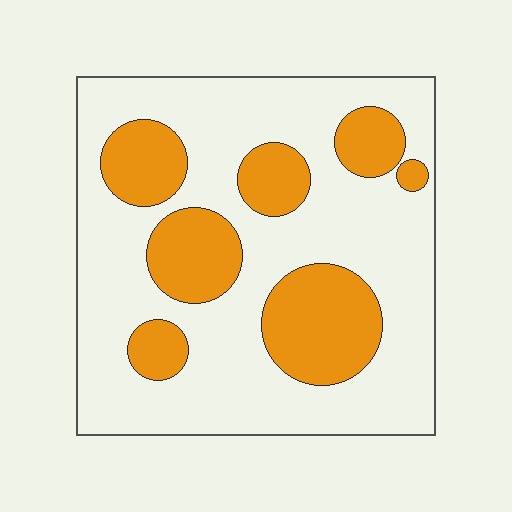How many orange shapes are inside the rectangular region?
7.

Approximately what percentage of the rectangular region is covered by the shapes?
Approximately 30%.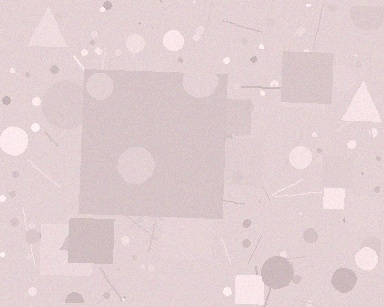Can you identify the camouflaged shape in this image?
The camouflaged shape is a square.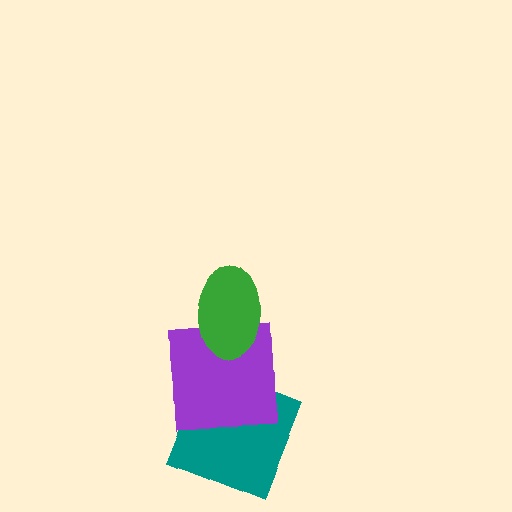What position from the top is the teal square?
The teal square is 3rd from the top.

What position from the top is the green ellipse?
The green ellipse is 1st from the top.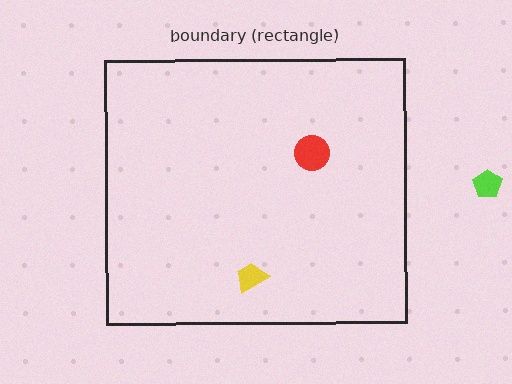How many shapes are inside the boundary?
2 inside, 1 outside.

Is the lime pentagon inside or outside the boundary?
Outside.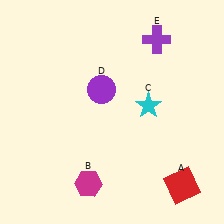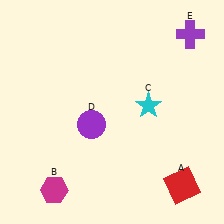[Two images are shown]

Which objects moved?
The objects that moved are: the magenta hexagon (B), the purple circle (D), the purple cross (E).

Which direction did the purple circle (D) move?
The purple circle (D) moved down.